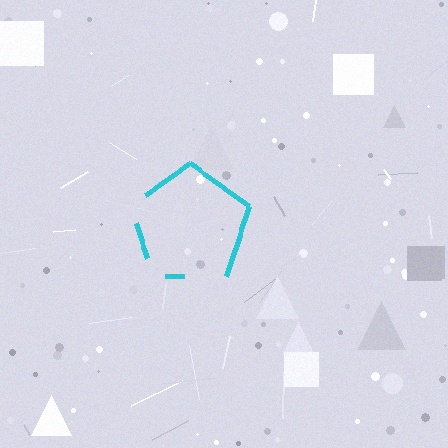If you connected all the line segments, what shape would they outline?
They would outline a pentagon.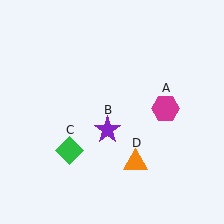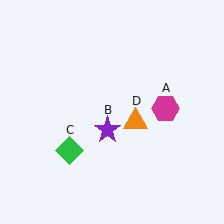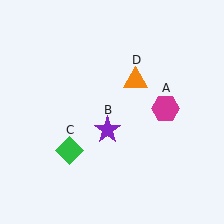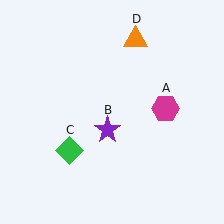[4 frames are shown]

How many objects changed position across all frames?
1 object changed position: orange triangle (object D).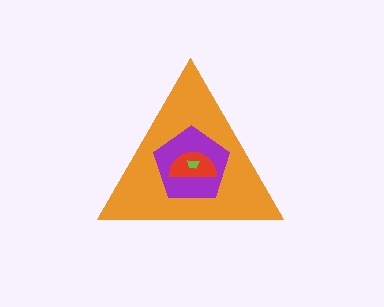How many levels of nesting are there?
4.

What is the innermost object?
The lime trapezoid.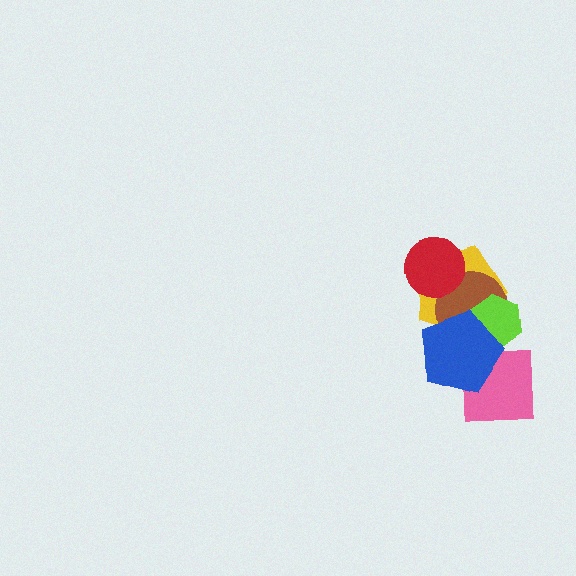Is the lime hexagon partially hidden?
Yes, it is partially covered by another shape.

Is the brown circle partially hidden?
Yes, it is partially covered by another shape.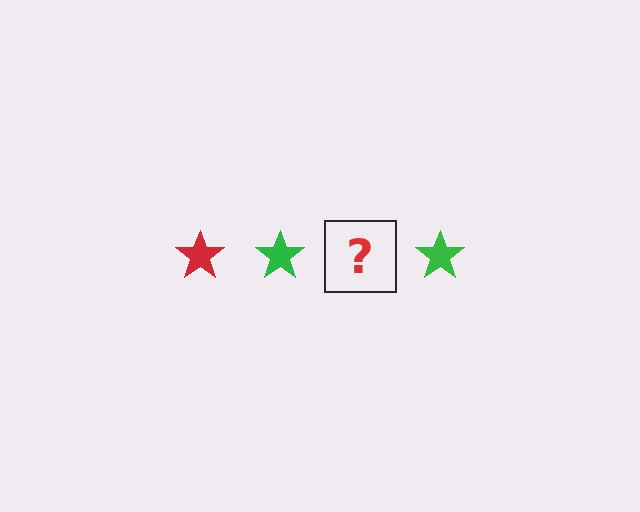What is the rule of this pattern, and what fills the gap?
The rule is that the pattern cycles through red, green stars. The gap should be filled with a red star.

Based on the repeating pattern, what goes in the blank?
The blank should be a red star.